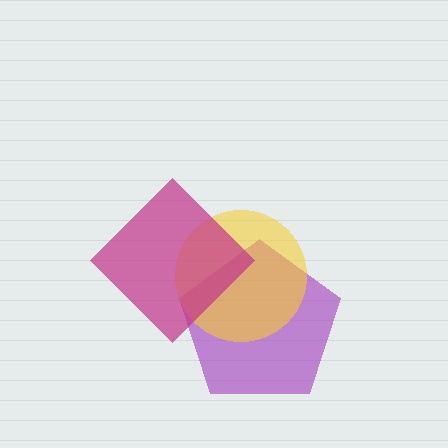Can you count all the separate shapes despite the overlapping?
Yes, there are 3 separate shapes.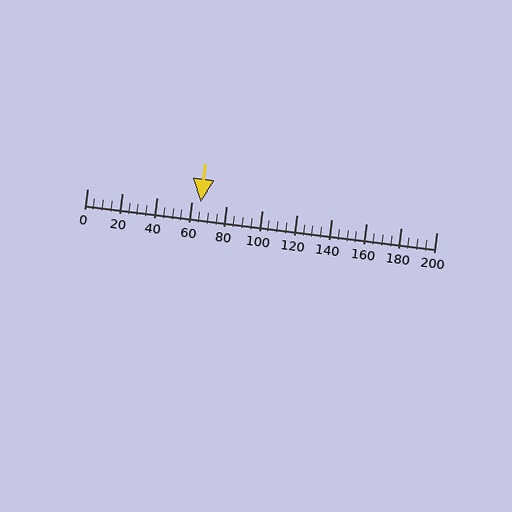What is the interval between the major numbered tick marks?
The major tick marks are spaced 20 units apart.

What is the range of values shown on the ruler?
The ruler shows values from 0 to 200.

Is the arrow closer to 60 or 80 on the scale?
The arrow is closer to 60.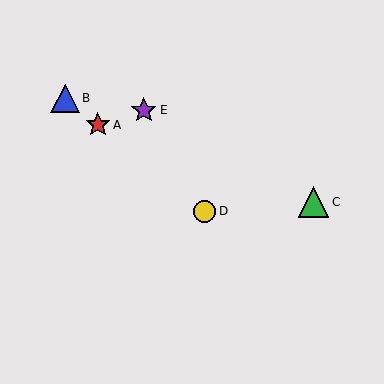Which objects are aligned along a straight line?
Objects A, B, D are aligned along a straight line.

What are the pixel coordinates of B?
Object B is at (65, 98).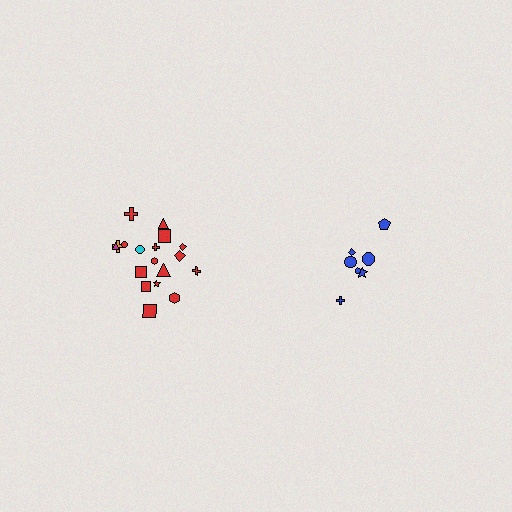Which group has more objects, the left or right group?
The left group.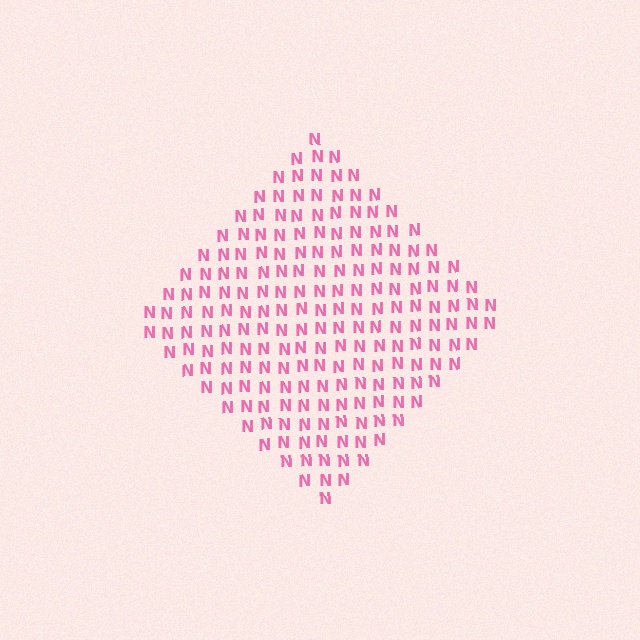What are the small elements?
The small elements are letter N's.